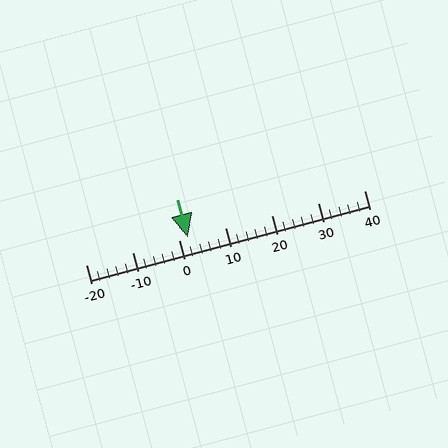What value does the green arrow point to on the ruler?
The green arrow points to approximately 2.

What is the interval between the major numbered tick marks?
The major tick marks are spaced 10 units apart.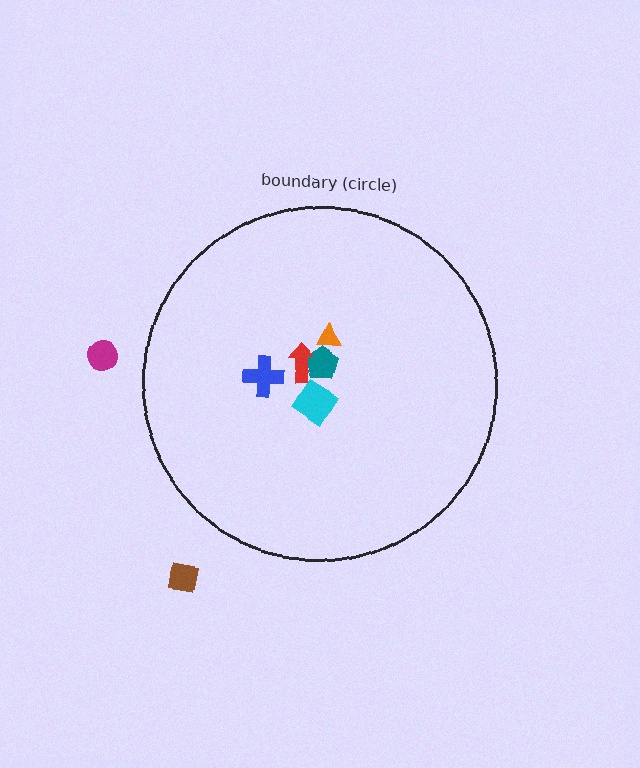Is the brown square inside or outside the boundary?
Outside.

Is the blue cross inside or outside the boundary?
Inside.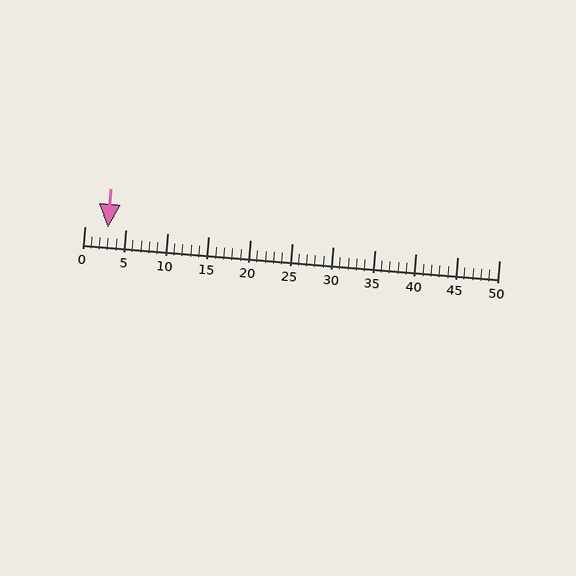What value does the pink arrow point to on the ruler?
The pink arrow points to approximately 3.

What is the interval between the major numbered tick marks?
The major tick marks are spaced 5 units apart.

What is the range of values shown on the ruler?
The ruler shows values from 0 to 50.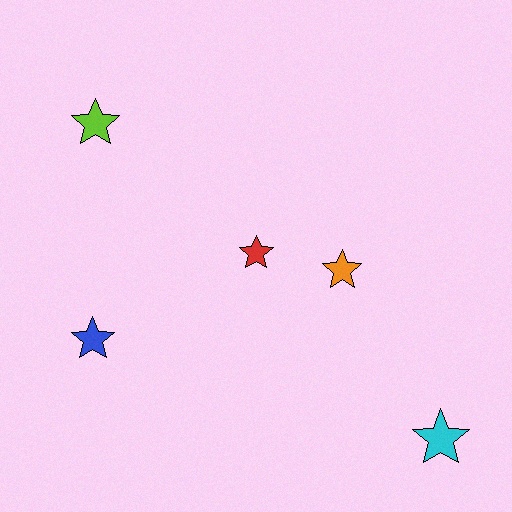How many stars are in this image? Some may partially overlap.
There are 5 stars.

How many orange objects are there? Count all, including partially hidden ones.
There is 1 orange object.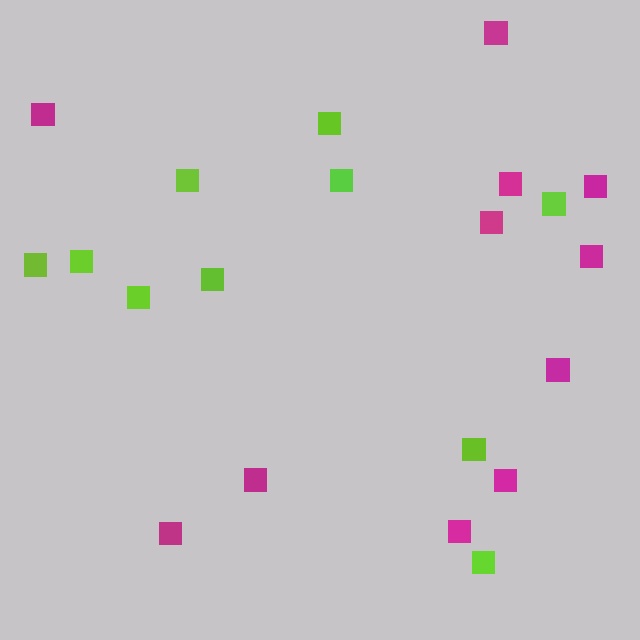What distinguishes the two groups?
There are 2 groups: one group of lime squares (10) and one group of magenta squares (11).